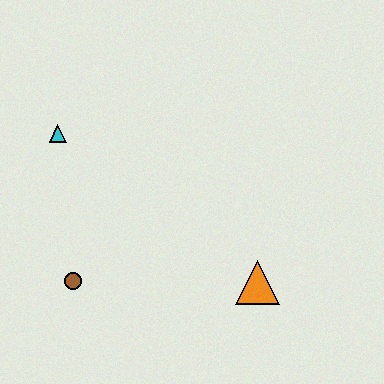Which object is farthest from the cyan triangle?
The orange triangle is farthest from the cyan triangle.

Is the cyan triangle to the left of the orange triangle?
Yes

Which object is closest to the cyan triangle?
The brown circle is closest to the cyan triangle.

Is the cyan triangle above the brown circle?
Yes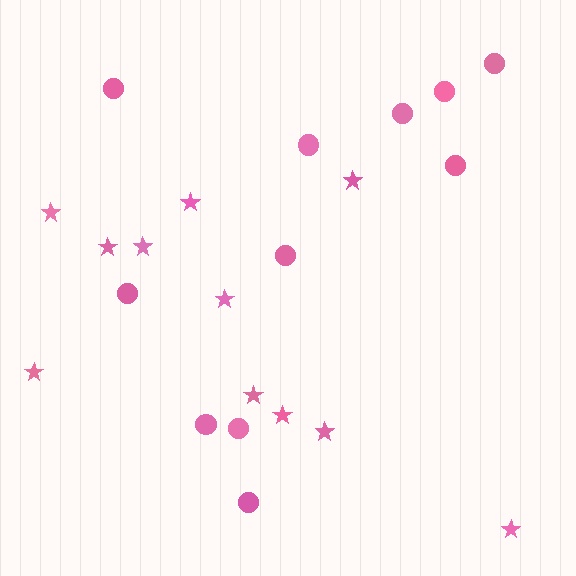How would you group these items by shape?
There are 2 groups: one group of stars (11) and one group of circles (11).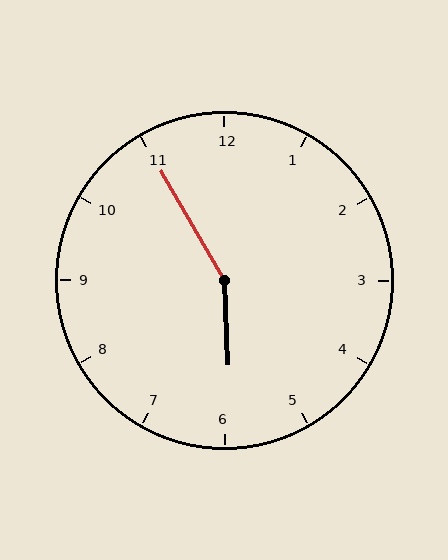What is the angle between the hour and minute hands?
Approximately 152 degrees.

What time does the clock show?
5:55.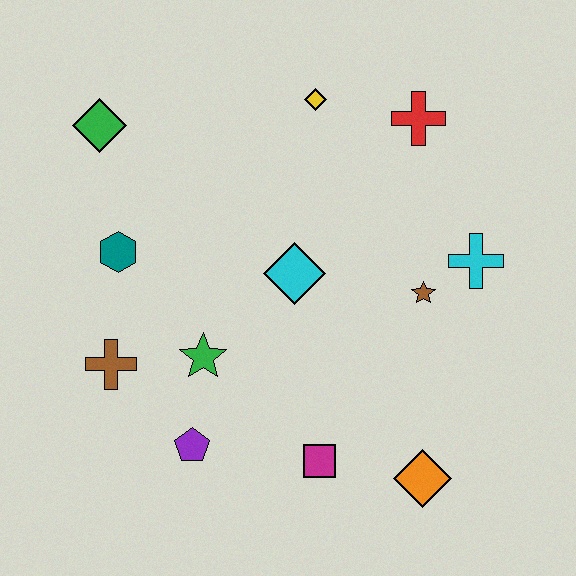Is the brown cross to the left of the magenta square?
Yes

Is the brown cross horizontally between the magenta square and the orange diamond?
No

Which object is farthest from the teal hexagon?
The orange diamond is farthest from the teal hexagon.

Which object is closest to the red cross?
The yellow diamond is closest to the red cross.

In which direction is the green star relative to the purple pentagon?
The green star is above the purple pentagon.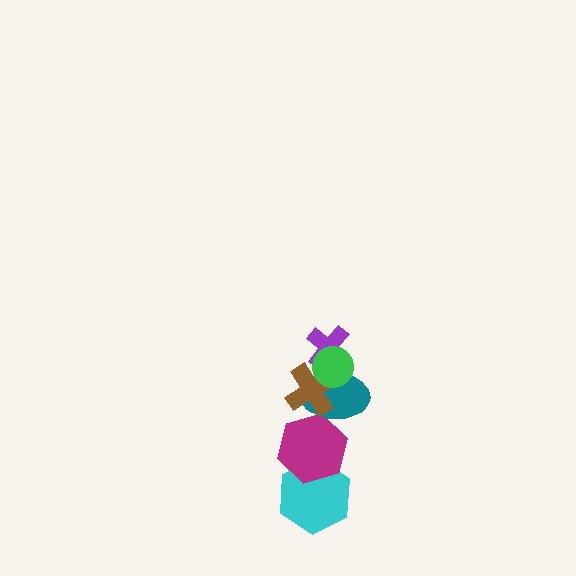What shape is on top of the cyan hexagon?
The magenta hexagon is on top of the cyan hexagon.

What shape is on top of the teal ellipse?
The brown cross is on top of the teal ellipse.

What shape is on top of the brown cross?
The purple cross is on top of the brown cross.